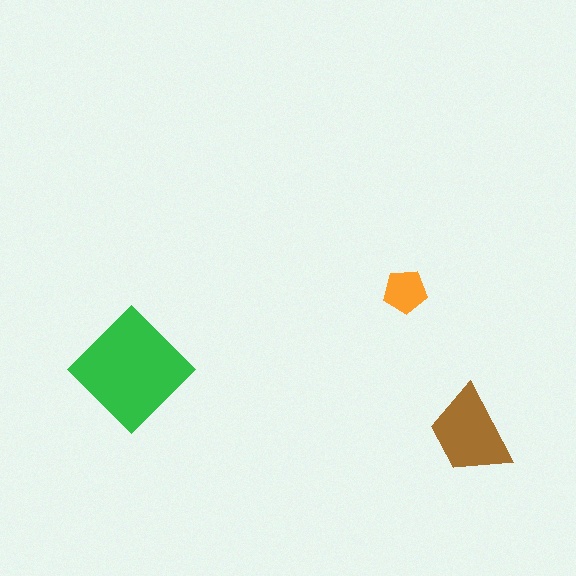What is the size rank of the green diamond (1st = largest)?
1st.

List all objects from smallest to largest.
The orange pentagon, the brown trapezoid, the green diamond.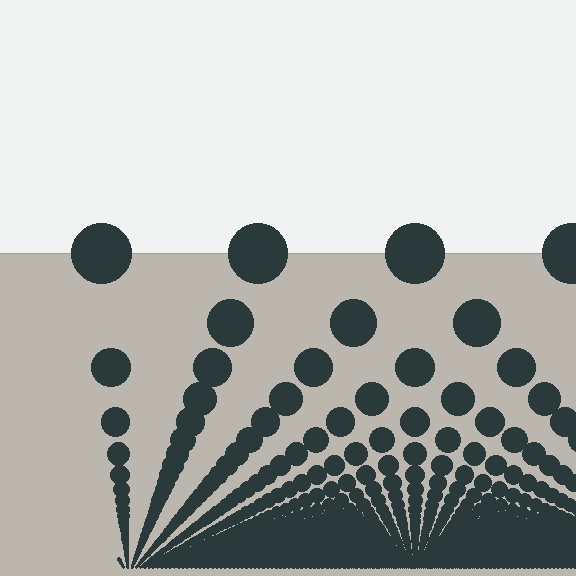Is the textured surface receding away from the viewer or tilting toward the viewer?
The surface appears to tilt toward the viewer. Texture elements get larger and sparser toward the top.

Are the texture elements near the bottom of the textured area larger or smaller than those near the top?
Smaller. The gradient is inverted — elements near the bottom are smaller and denser.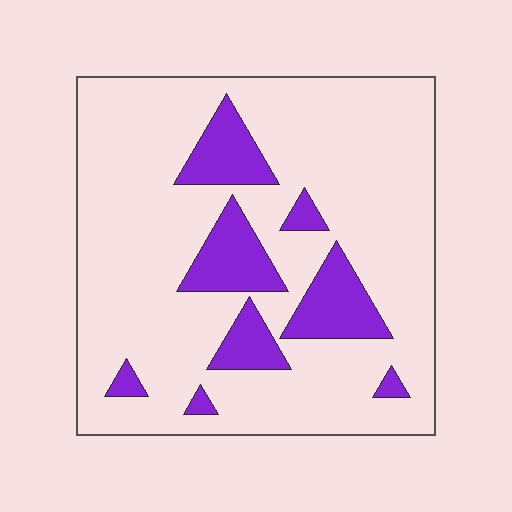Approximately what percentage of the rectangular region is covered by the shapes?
Approximately 20%.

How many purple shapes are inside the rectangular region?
8.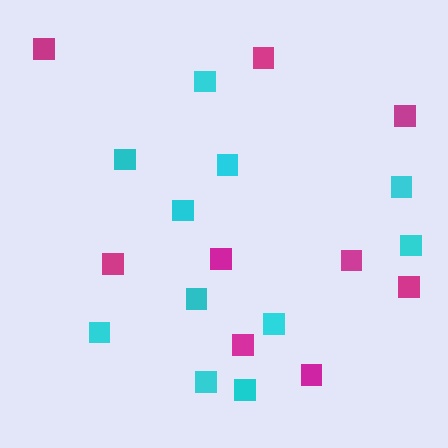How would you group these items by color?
There are 2 groups: one group of cyan squares (11) and one group of magenta squares (9).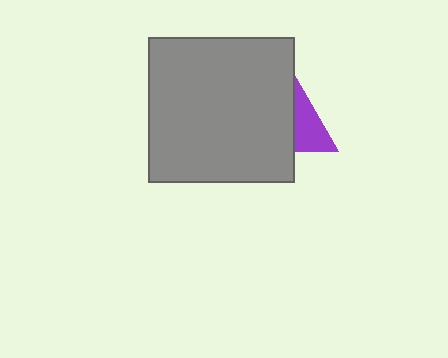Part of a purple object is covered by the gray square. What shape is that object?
It is a triangle.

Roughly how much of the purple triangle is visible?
A small part of it is visible (roughly 37%).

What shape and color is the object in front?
The object in front is a gray square.